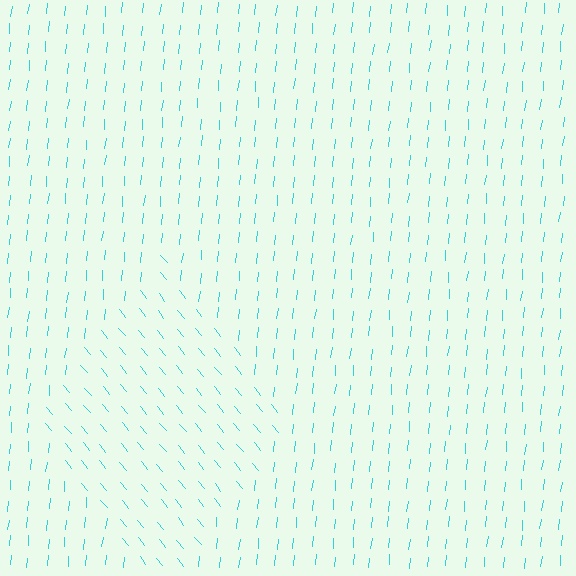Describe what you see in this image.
The image is filled with small cyan line segments. A diamond region in the image has lines oriented differently from the surrounding lines, creating a visible texture boundary.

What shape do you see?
I see a diamond.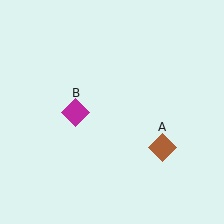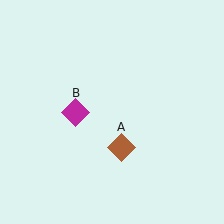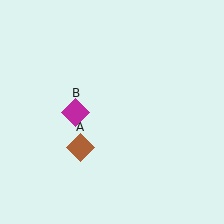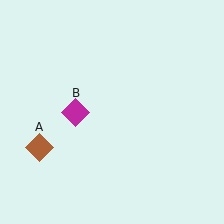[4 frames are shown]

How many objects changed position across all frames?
1 object changed position: brown diamond (object A).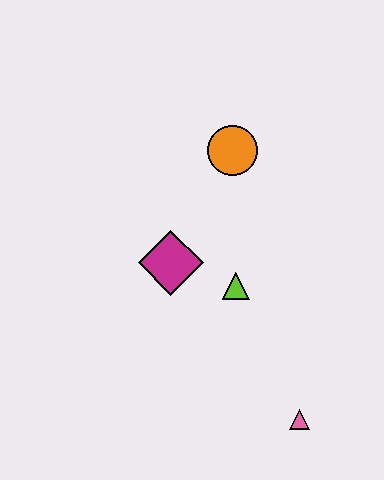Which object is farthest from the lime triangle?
The pink triangle is farthest from the lime triangle.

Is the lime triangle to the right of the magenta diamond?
Yes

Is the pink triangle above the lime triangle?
No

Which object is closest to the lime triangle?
The magenta diamond is closest to the lime triangle.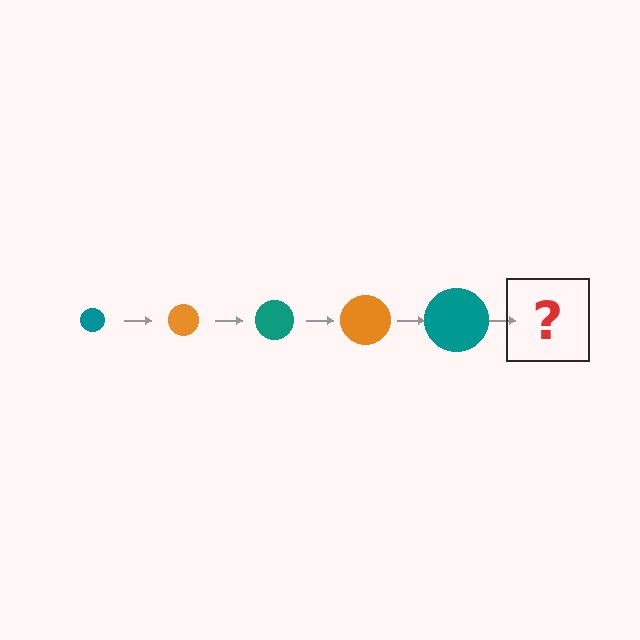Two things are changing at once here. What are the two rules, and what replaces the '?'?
The two rules are that the circle grows larger each step and the color cycles through teal and orange. The '?' should be an orange circle, larger than the previous one.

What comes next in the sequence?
The next element should be an orange circle, larger than the previous one.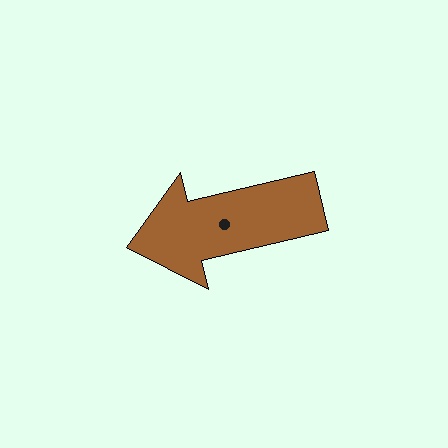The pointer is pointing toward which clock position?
Roughly 9 o'clock.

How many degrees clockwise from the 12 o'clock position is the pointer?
Approximately 257 degrees.